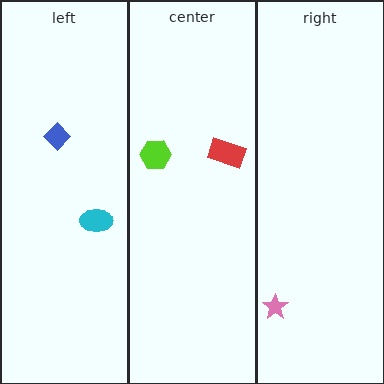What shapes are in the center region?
The red rectangle, the lime hexagon.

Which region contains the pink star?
The right region.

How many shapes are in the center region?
2.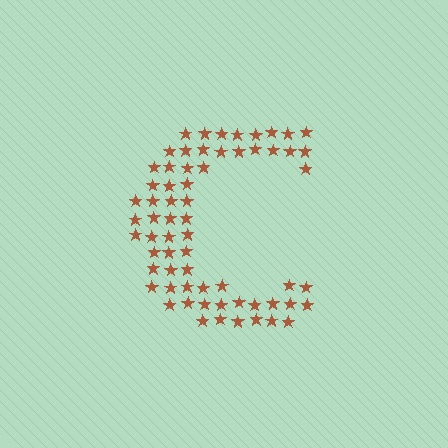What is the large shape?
The large shape is the letter C.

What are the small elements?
The small elements are stars.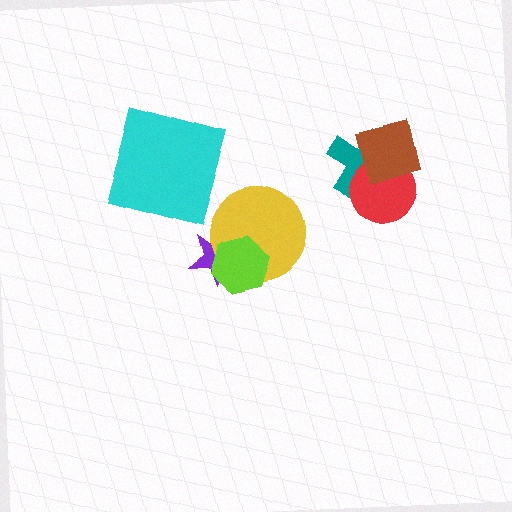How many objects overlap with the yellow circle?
2 objects overlap with the yellow circle.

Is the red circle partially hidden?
Yes, it is partially covered by another shape.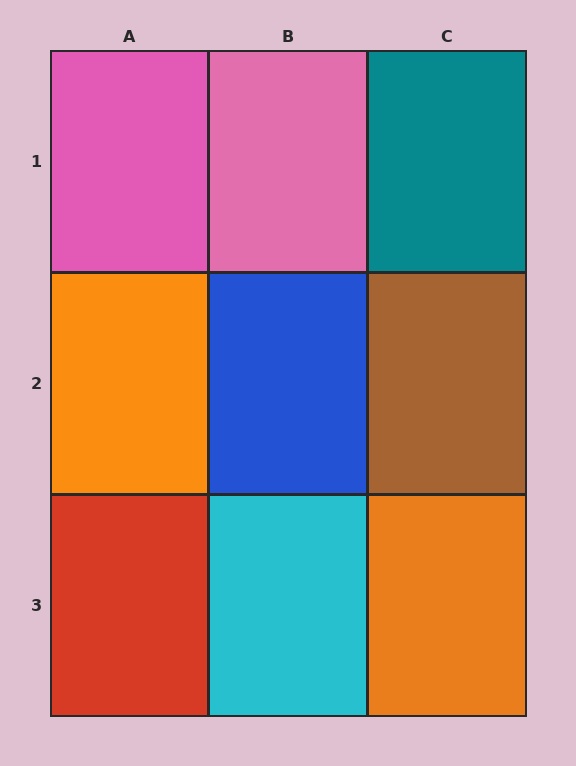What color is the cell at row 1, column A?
Pink.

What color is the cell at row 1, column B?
Pink.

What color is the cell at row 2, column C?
Brown.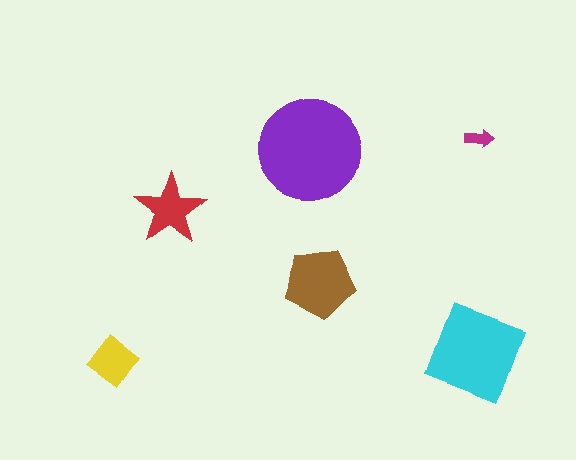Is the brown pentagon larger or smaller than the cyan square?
Smaller.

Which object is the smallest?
The magenta arrow.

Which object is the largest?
The purple circle.